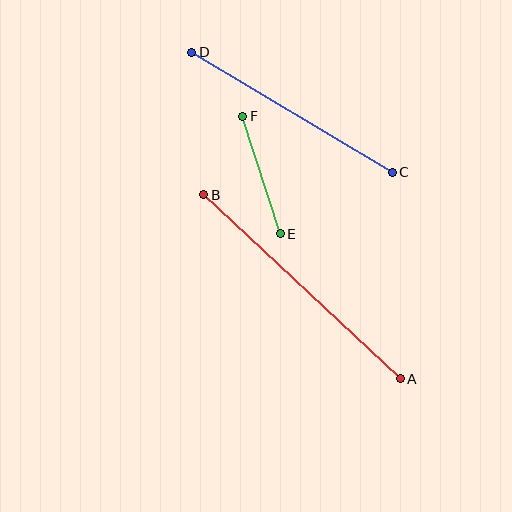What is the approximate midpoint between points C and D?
The midpoint is at approximately (292, 112) pixels.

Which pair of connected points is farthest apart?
Points A and B are farthest apart.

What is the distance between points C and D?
The distance is approximately 234 pixels.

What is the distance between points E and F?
The distance is approximately 123 pixels.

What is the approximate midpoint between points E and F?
The midpoint is at approximately (262, 175) pixels.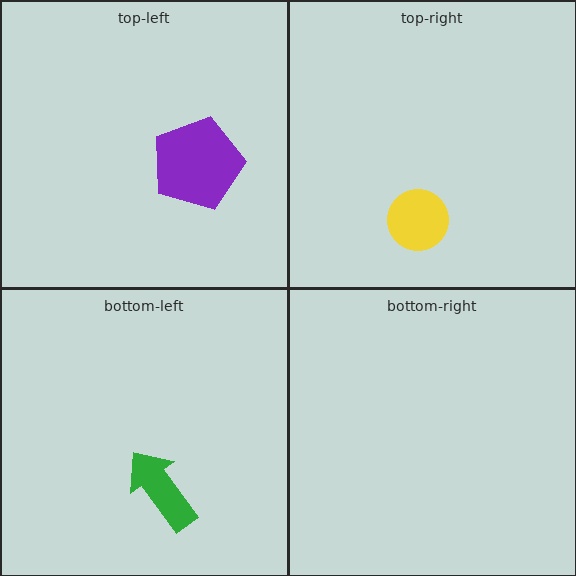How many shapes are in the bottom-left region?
1.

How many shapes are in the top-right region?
1.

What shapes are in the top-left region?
The purple pentagon.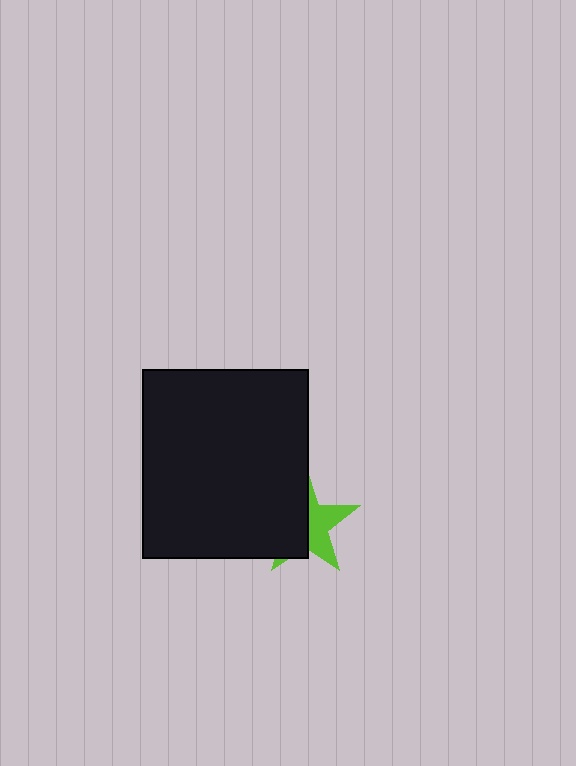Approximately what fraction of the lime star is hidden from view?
Roughly 56% of the lime star is hidden behind the black rectangle.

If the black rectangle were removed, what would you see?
You would see the complete lime star.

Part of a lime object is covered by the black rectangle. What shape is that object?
It is a star.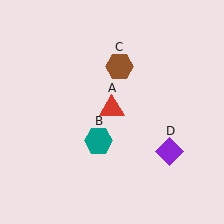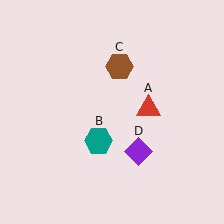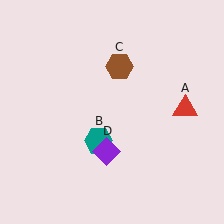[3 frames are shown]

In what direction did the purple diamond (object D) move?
The purple diamond (object D) moved left.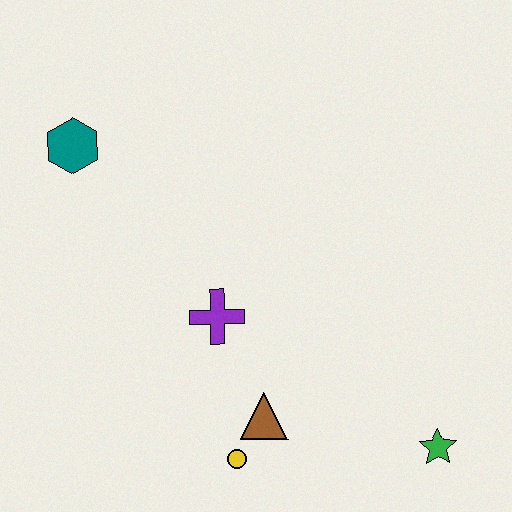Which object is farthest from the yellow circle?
The teal hexagon is farthest from the yellow circle.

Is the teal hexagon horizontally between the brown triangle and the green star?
No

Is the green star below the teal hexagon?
Yes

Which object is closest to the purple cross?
The brown triangle is closest to the purple cross.